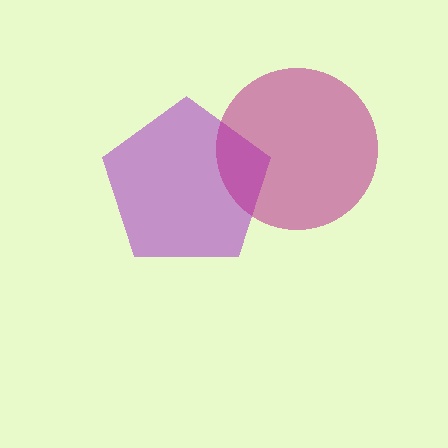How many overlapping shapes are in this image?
There are 2 overlapping shapes in the image.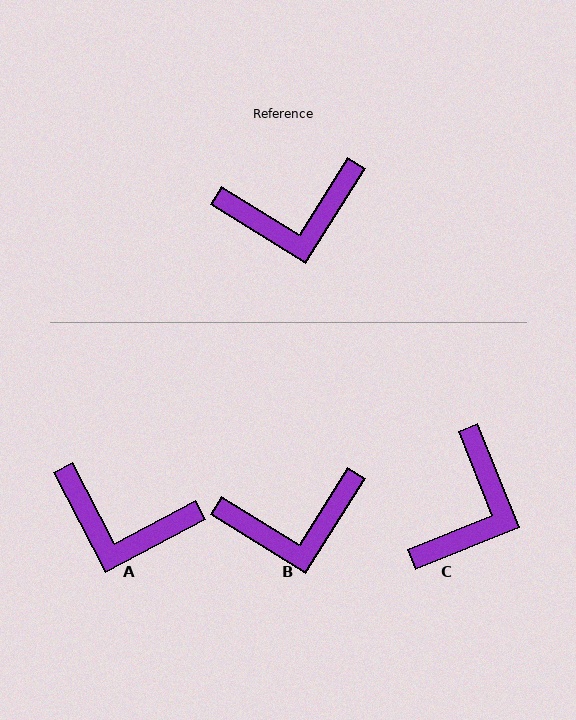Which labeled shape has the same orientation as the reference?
B.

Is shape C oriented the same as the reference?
No, it is off by about 54 degrees.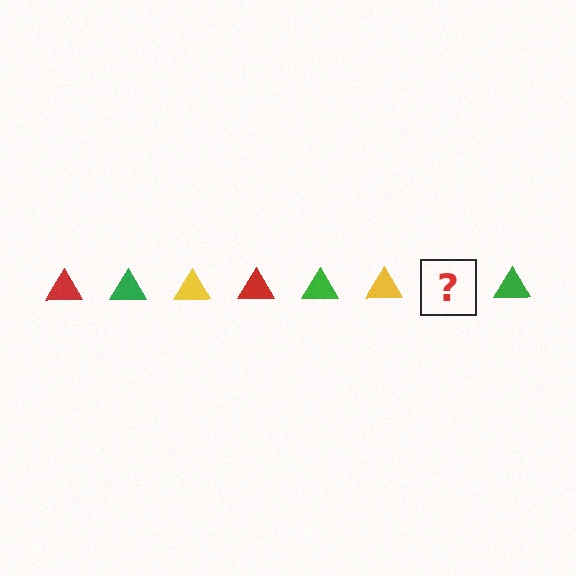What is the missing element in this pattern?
The missing element is a red triangle.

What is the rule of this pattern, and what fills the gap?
The rule is that the pattern cycles through red, green, yellow triangles. The gap should be filled with a red triangle.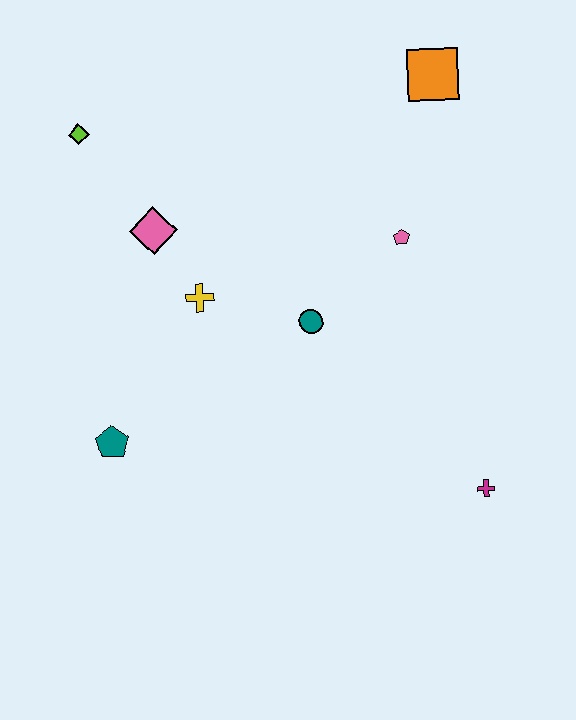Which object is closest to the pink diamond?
The yellow cross is closest to the pink diamond.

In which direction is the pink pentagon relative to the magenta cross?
The pink pentagon is above the magenta cross.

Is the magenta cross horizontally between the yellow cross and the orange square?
No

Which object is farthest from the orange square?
The teal pentagon is farthest from the orange square.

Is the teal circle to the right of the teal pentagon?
Yes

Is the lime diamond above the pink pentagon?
Yes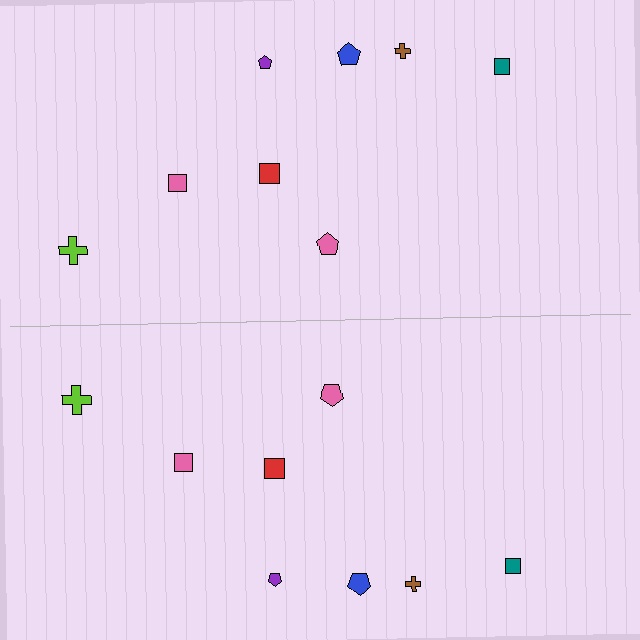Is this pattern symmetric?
Yes, this pattern has bilateral (reflection) symmetry.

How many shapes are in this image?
There are 16 shapes in this image.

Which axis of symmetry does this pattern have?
The pattern has a horizontal axis of symmetry running through the center of the image.